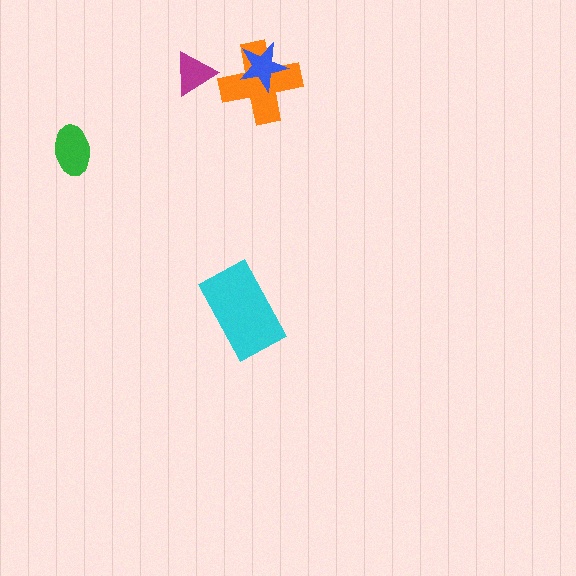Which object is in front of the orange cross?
The blue star is in front of the orange cross.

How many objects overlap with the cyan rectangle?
0 objects overlap with the cyan rectangle.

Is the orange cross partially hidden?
Yes, it is partially covered by another shape.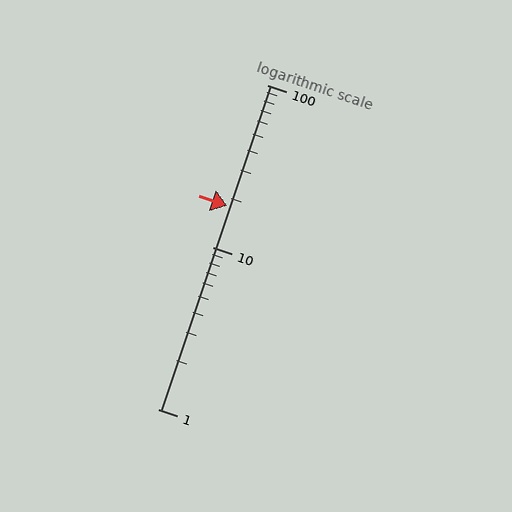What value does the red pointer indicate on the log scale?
The pointer indicates approximately 18.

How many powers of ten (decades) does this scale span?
The scale spans 2 decades, from 1 to 100.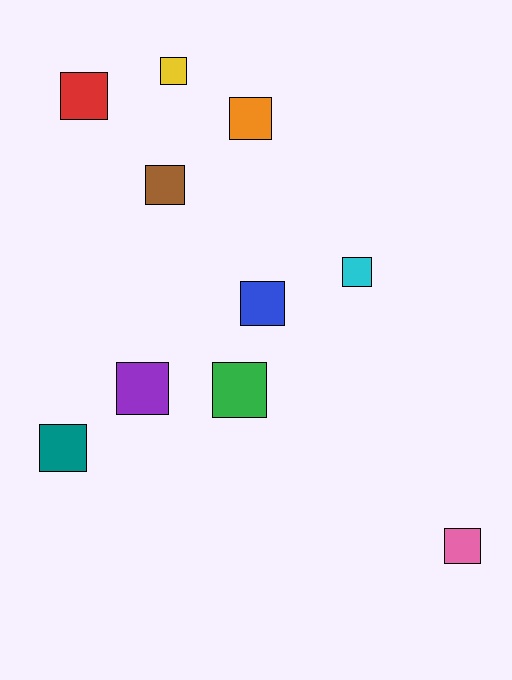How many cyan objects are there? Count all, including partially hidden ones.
There is 1 cyan object.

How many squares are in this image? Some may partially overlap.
There are 10 squares.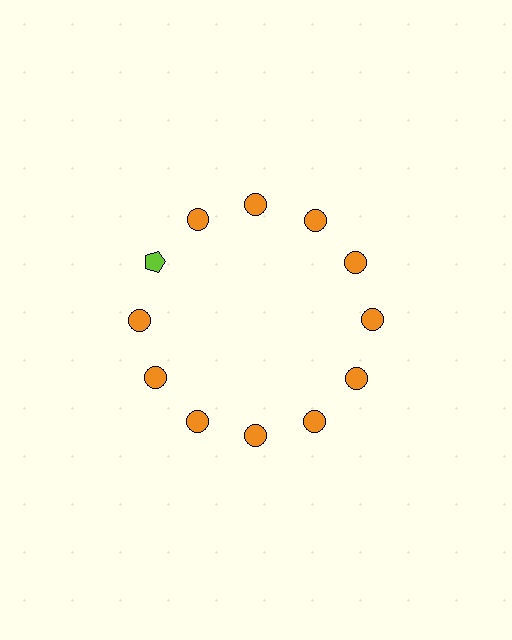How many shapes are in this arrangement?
There are 12 shapes arranged in a ring pattern.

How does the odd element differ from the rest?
It differs in both color (lime instead of orange) and shape (pentagon instead of circle).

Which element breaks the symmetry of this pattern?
The lime pentagon at roughly the 10 o'clock position breaks the symmetry. All other shapes are orange circles.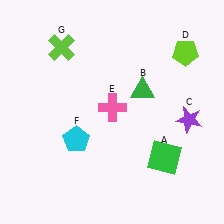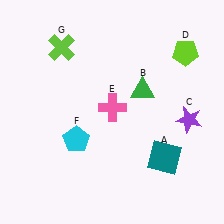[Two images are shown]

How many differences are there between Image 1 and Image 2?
There is 1 difference between the two images.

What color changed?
The square (A) changed from green in Image 1 to teal in Image 2.